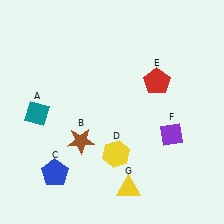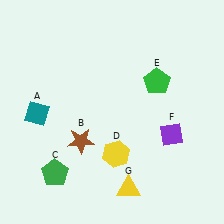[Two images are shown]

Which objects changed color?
C changed from blue to green. E changed from red to green.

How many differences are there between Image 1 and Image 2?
There are 2 differences between the two images.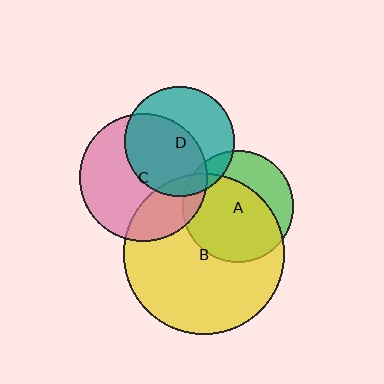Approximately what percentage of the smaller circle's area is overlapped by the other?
Approximately 10%.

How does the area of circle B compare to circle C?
Approximately 1.6 times.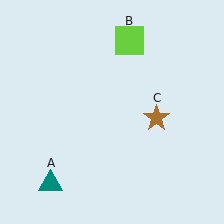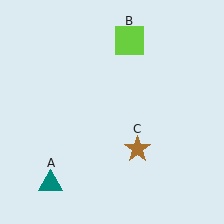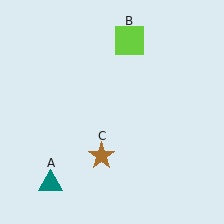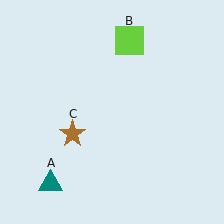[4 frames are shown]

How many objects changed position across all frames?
1 object changed position: brown star (object C).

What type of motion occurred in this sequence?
The brown star (object C) rotated clockwise around the center of the scene.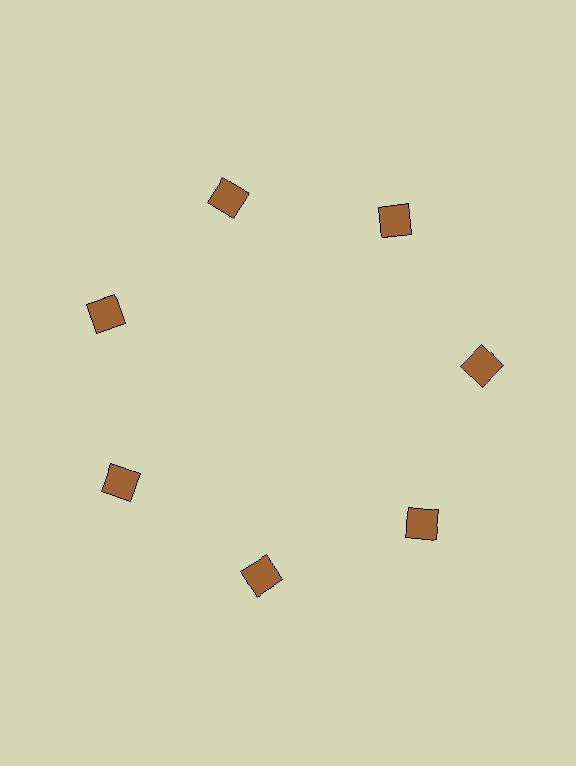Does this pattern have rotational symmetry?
Yes, this pattern has 7-fold rotational symmetry. It looks the same after rotating 51 degrees around the center.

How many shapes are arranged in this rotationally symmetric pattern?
There are 7 shapes, arranged in 7 groups of 1.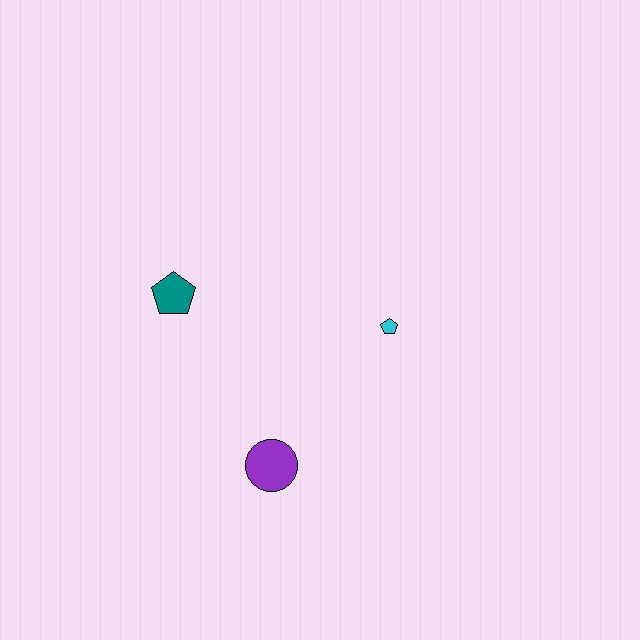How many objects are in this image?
There are 3 objects.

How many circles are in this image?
There is 1 circle.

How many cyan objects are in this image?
There is 1 cyan object.